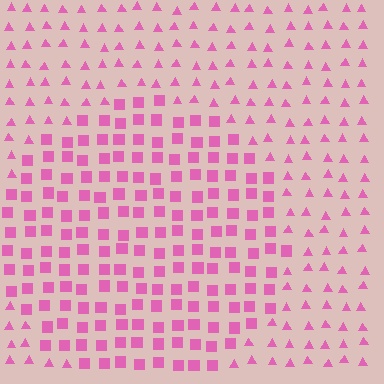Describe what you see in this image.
The image is filled with small pink elements arranged in a uniform grid. A circle-shaped region contains squares, while the surrounding area contains triangles. The boundary is defined purely by the change in element shape.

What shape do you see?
I see a circle.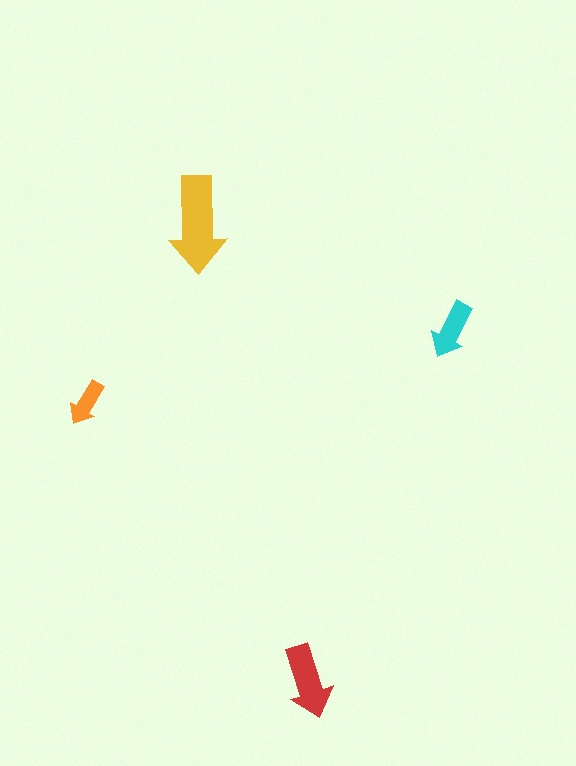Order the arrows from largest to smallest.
the yellow one, the red one, the cyan one, the orange one.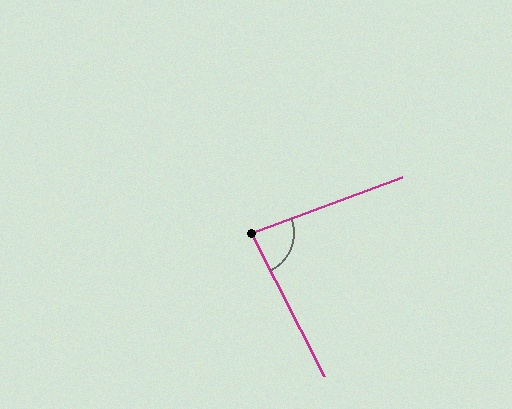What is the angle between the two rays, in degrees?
Approximately 83 degrees.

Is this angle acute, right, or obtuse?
It is acute.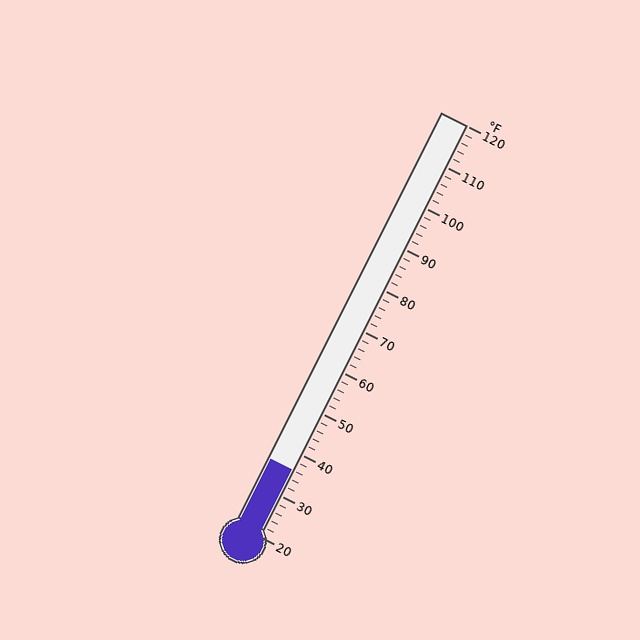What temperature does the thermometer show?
The thermometer shows approximately 36°F.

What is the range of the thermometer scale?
The thermometer scale ranges from 20°F to 120°F.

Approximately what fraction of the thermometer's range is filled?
The thermometer is filled to approximately 15% of its range.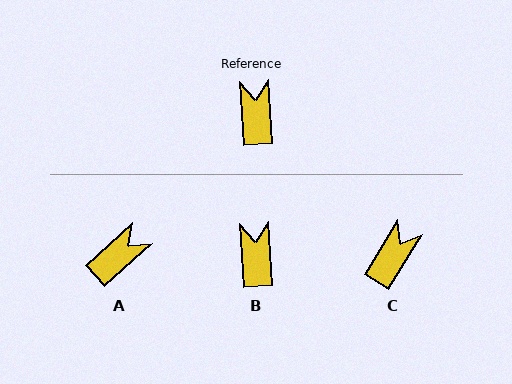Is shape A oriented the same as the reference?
No, it is off by about 52 degrees.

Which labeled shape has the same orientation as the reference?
B.